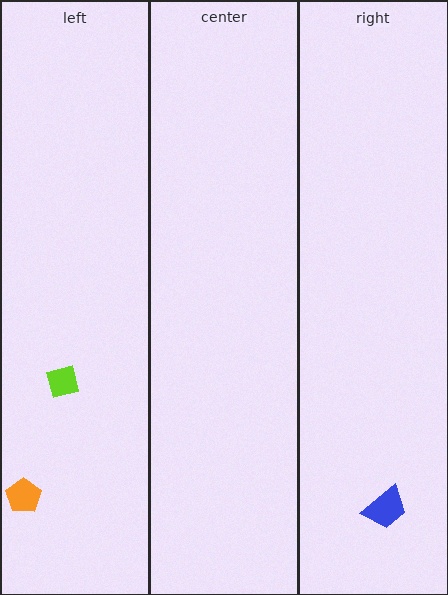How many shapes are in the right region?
1.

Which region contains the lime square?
The left region.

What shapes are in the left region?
The lime square, the orange pentagon.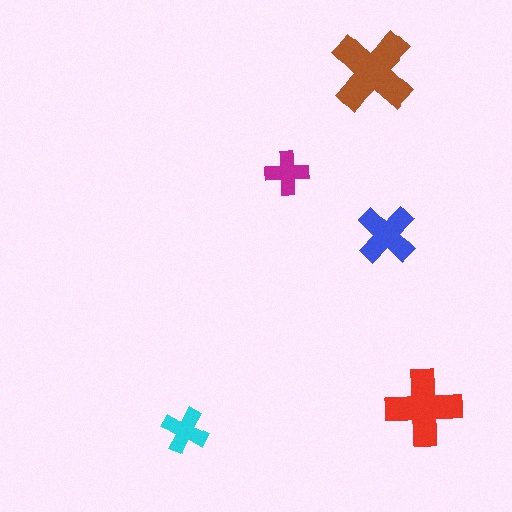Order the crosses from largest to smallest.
the brown one, the red one, the blue one, the cyan one, the magenta one.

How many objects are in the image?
There are 5 objects in the image.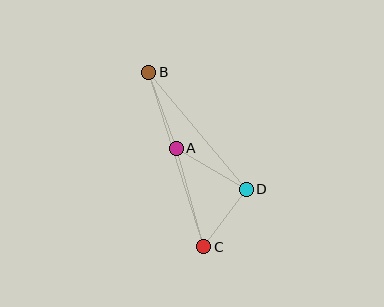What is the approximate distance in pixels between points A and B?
The distance between A and B is approximately 81 pixels.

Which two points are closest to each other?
Points C and D are closest to each other.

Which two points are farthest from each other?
Points B and C are farthest from each other.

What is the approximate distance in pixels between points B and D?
The distance between B and D is approximately 153 pixels.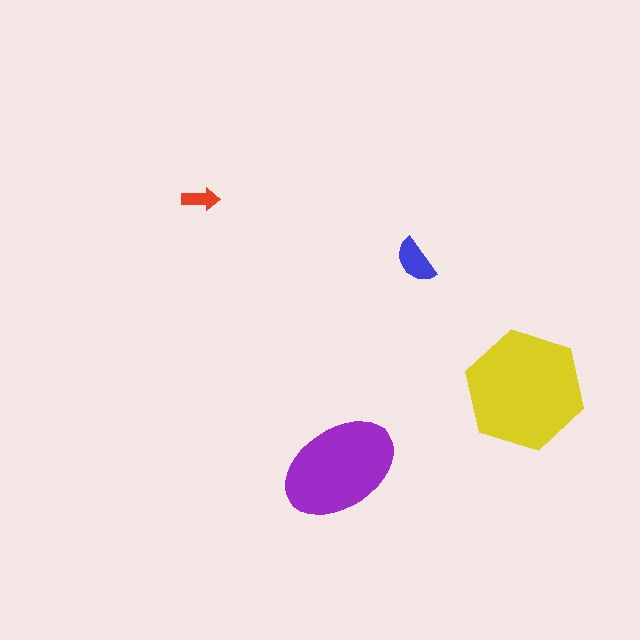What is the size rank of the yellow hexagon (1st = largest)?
1st.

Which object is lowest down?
The purple ellipse is bottommost.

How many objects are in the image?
There are 4 objects in the image.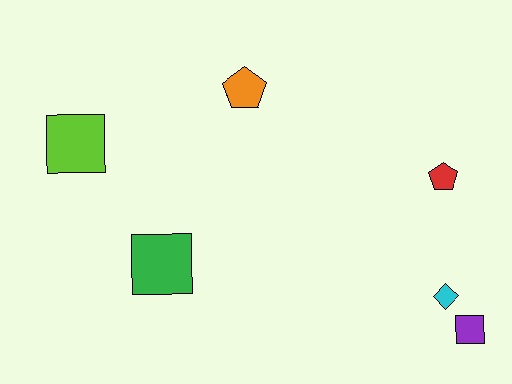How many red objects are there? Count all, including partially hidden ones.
There is 1 red object.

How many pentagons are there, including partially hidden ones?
There are 2 pentagons.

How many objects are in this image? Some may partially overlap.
There are 6 objects.